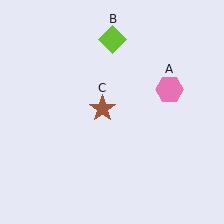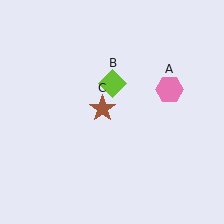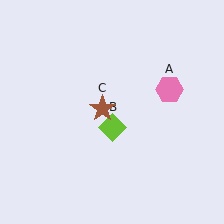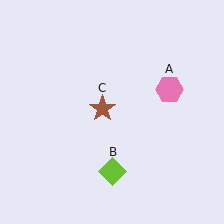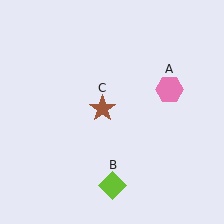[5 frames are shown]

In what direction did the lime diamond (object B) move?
The lime diamond (object B) moved down.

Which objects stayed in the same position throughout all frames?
Pink hexagon (object A) and brown star (object C) remained stationary.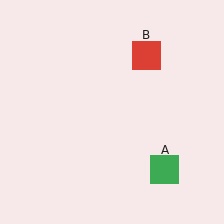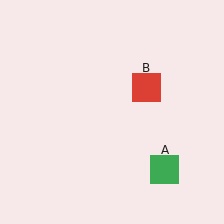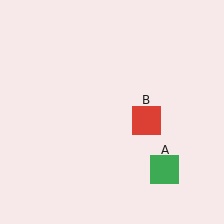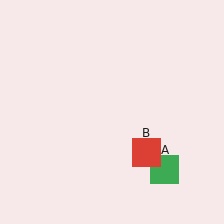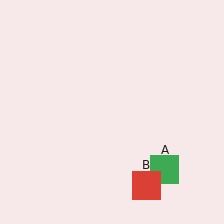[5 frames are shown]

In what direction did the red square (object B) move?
The red square (object B) moved down.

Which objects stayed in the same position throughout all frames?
Green square (object A) remained stationary.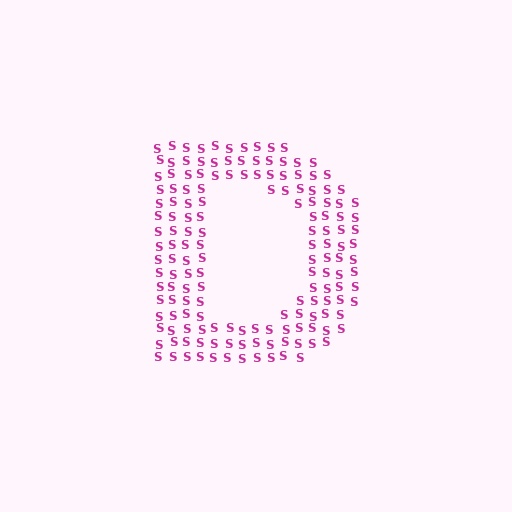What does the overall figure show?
The overall figure shows the letter D.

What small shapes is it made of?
It is made of small letter S's.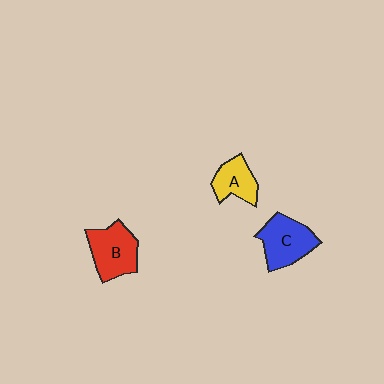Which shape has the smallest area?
Shape A (yellow).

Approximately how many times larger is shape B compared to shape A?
Approximately 1.4 times.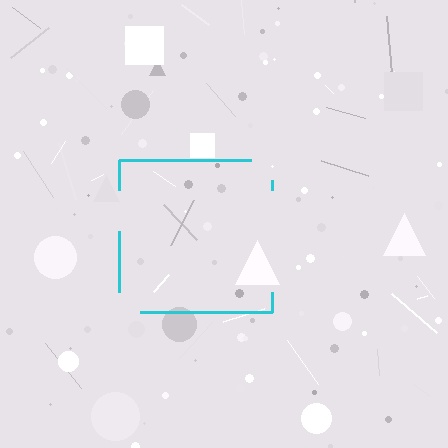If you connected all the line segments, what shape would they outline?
They would outline a square.